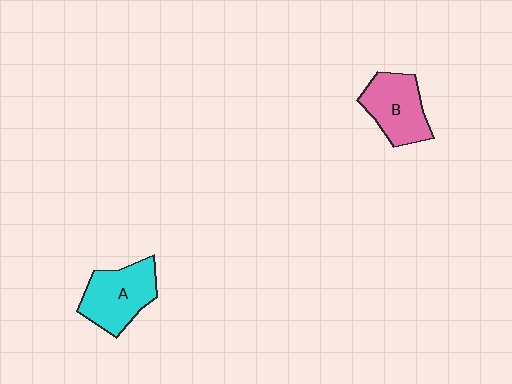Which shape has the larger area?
Shape A (cyan).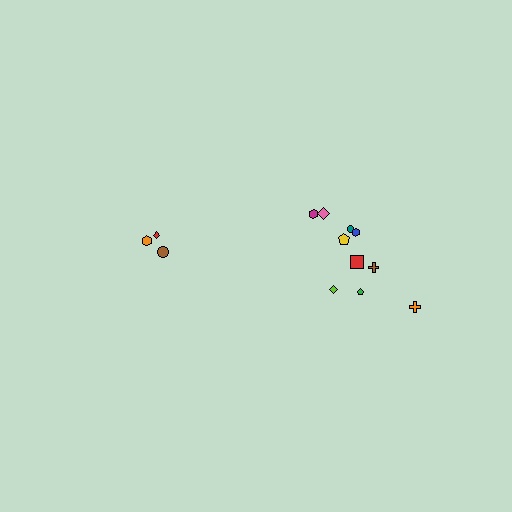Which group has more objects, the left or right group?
The right group.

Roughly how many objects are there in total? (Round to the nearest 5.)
Roughly 15 objects in total.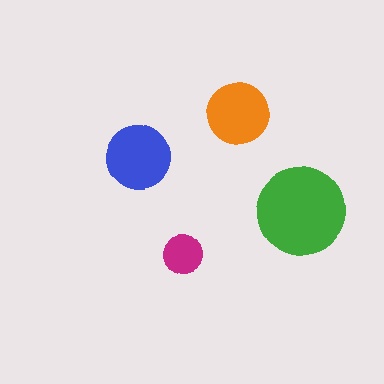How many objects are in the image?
There are 4 objects in the image.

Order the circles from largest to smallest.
the green one, the blue one, the orange one, the magenta one.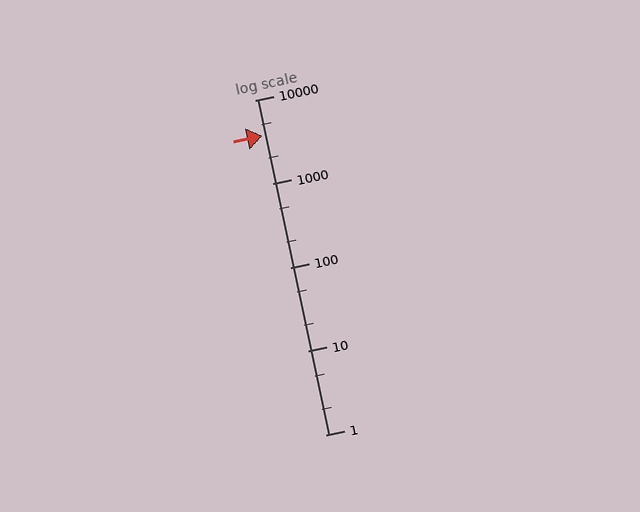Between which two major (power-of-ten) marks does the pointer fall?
The pointer is between 1000 and 10000.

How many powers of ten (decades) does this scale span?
The scale spans 4 decades, from 1 to 10000.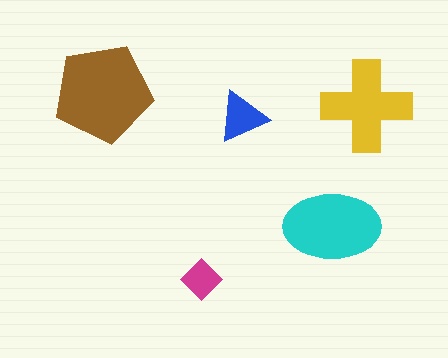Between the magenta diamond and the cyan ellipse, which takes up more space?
The cyan ellipse.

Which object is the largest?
The brown pentagon.